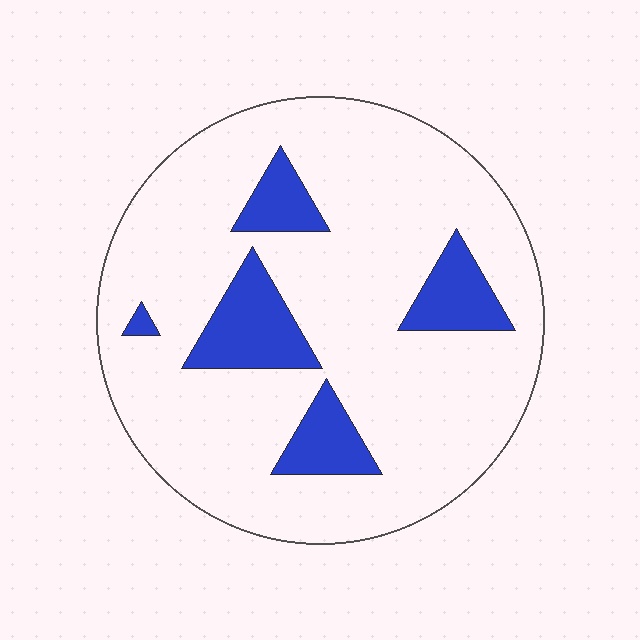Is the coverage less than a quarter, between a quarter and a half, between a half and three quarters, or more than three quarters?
Less than a quarter.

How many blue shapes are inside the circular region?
5.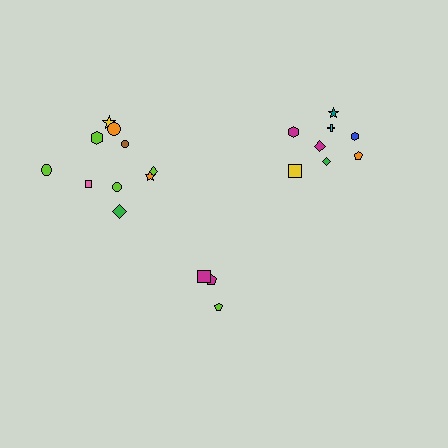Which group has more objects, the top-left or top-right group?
The top-left group.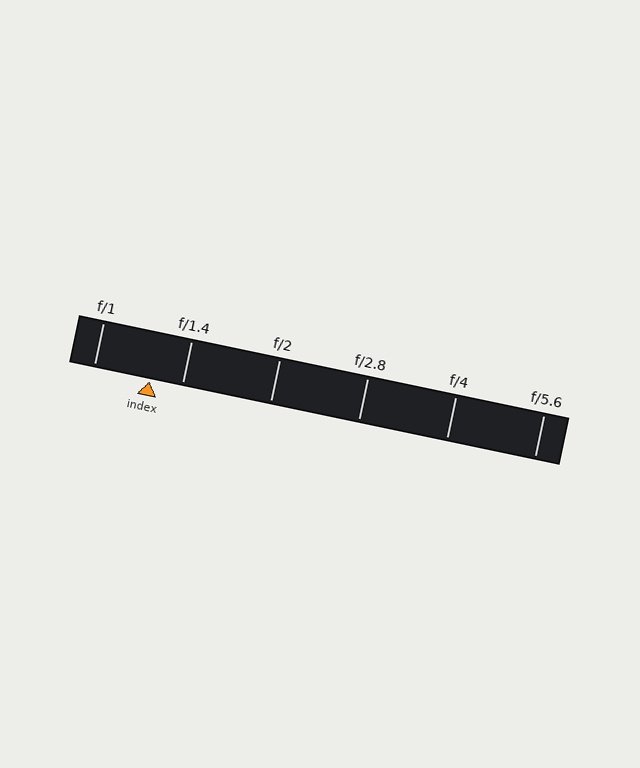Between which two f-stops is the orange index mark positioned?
The index mark is between f/1 and f/1.4.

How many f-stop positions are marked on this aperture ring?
There are 6 f-stop positions marked.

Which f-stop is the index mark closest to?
The index mark is closest to f/1.4.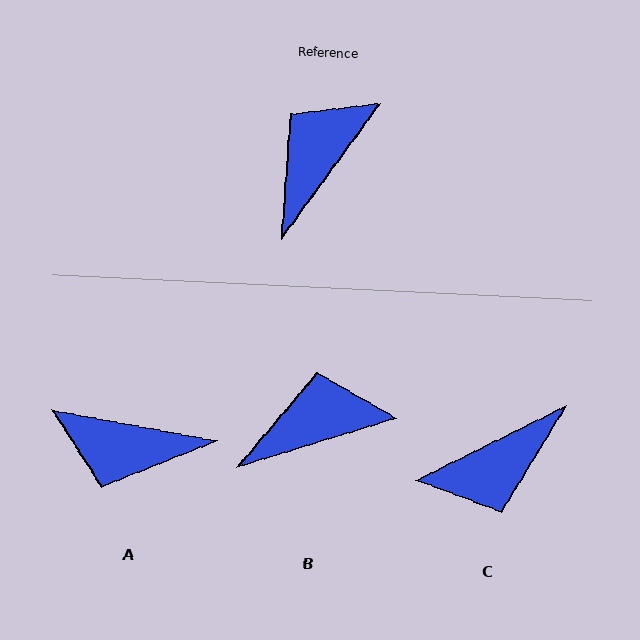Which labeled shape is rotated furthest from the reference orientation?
C, about 153 degrees away.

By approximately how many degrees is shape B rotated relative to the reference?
Approximately 37 degrees clockwise.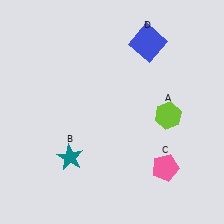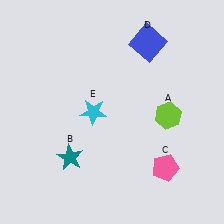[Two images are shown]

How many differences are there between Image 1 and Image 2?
There is 1 difference between the two images.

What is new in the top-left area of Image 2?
A cyan star (E) was added in the top-left area of Image 2.